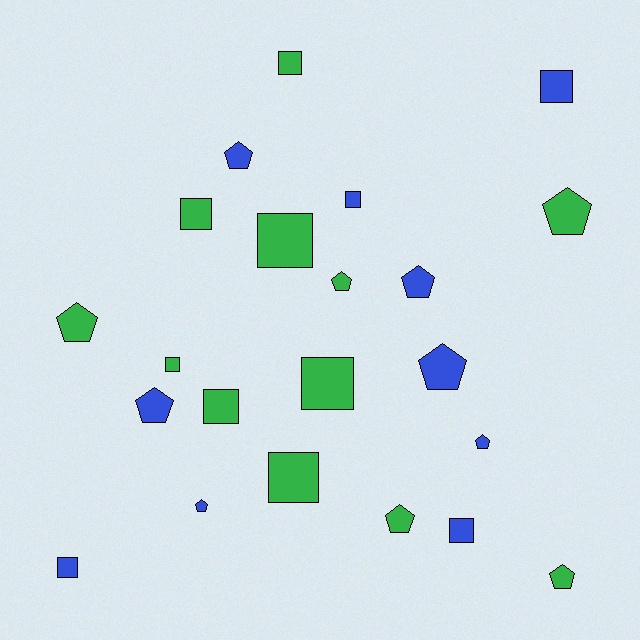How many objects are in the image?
There are 22 objects.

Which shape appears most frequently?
Pentagon, with 11 objects.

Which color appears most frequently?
Green, with 12 objects.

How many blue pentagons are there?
There are 6 blue pentagons.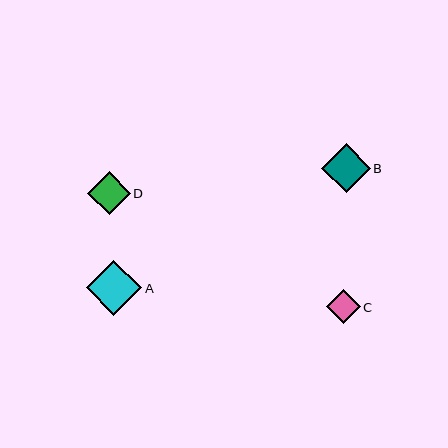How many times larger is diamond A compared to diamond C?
Diamond A is approximately 1.6 times the size of diamond C.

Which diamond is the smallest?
Diamond C is the smallest with a size of approximately 34 pixels.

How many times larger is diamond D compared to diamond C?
Diamond D is approximately 1.3 times the size of diamond C.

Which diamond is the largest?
Diamond A is the largest with a size of approximately 55 pixels.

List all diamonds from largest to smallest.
From largest to smallest: A, B, D, C.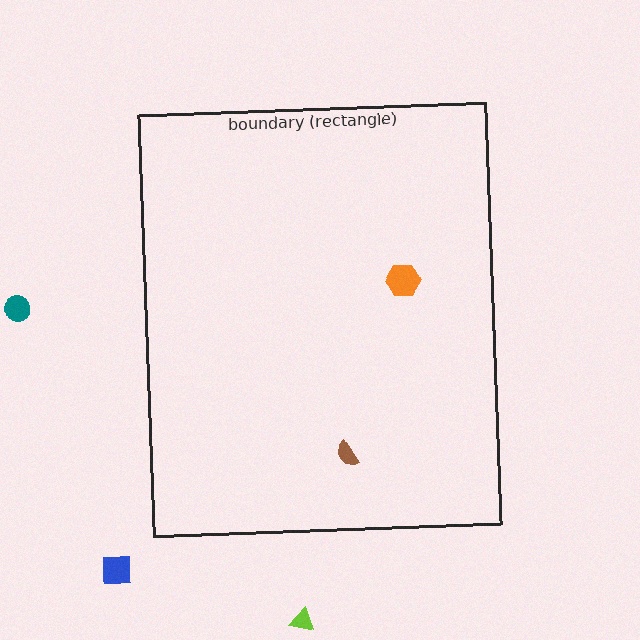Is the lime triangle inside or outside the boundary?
Outside.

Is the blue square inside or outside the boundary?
Outside.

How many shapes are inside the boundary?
2 inside, 3 outside.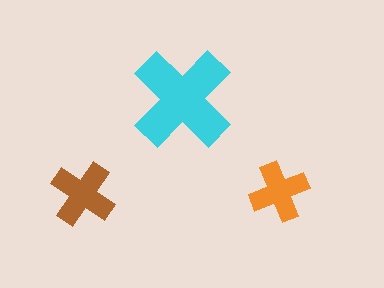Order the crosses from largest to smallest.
the cyan one, the brown one, the orange one.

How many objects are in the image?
There are 3 objects in the image.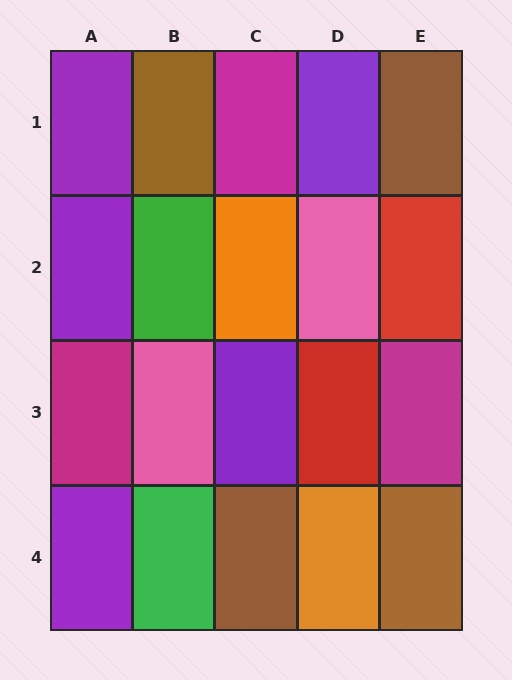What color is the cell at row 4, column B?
Green.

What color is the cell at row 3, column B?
Pink.